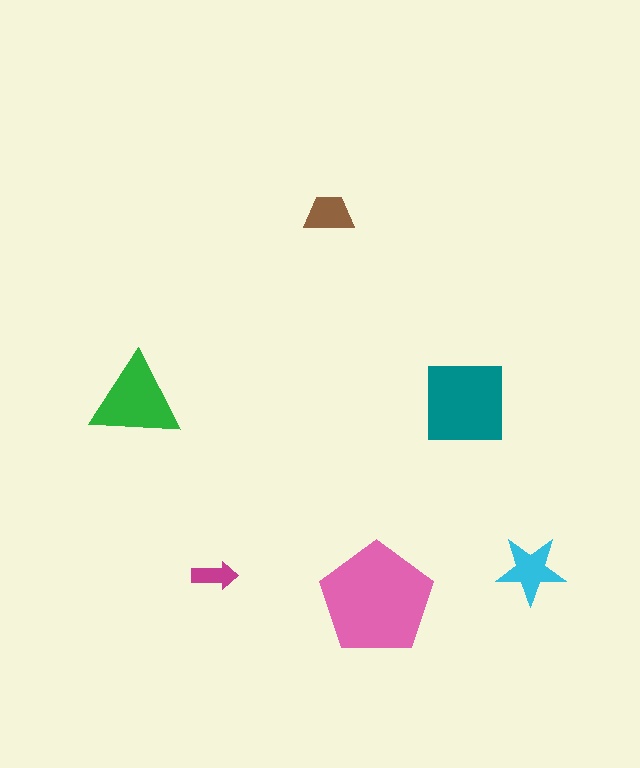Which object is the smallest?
The magenta arrow.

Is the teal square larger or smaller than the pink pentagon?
Smaller.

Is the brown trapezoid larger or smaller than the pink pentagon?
Smaller.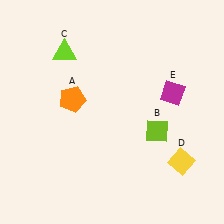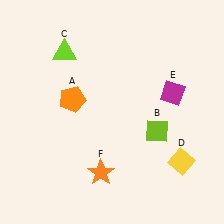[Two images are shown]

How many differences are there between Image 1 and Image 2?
There is 1 difference between the two images.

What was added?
An orange star (F) was added in Image 2.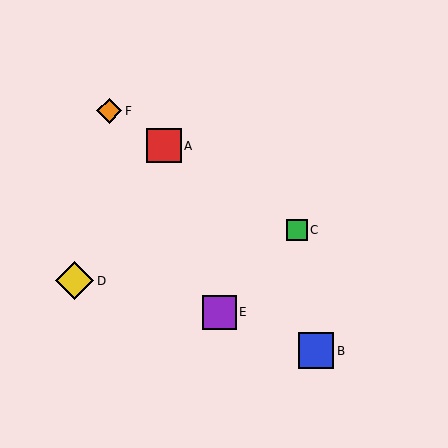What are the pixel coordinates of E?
Object E is at (219, 312).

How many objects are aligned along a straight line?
3 objects (A, C, F) are aligned along a straight line.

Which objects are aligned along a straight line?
Objects A, C, F are aligned along a straight line.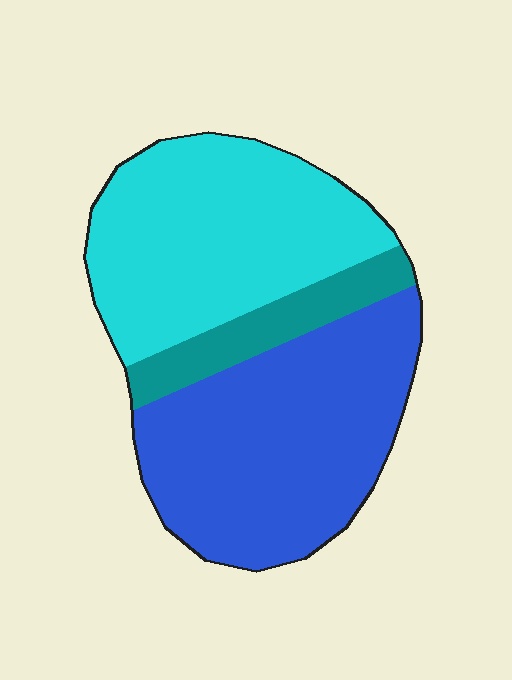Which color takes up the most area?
Blue, at roughly 45%.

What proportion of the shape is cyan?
Cyan takes up between a quarter and a half of the shape.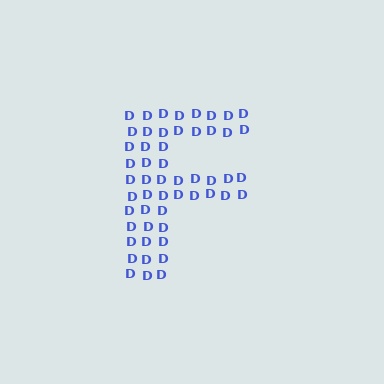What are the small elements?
The small elements are letter D's.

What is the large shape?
The large shape is the letter F.